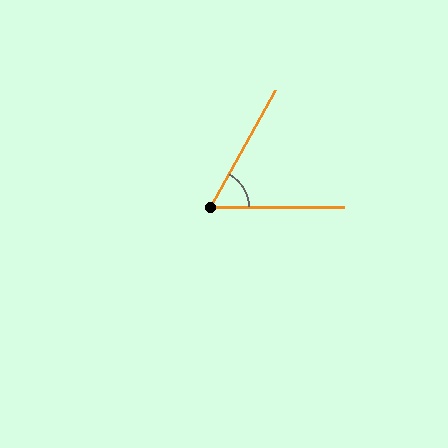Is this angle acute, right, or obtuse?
It is acute.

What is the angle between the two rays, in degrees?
Approximately 61 degrees.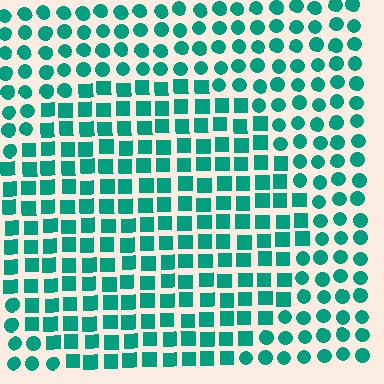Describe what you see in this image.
The image is filled with small teal elements arranged in a uniform grid. A circle-shaped region contains squares, while the surrounding area contains circles. The boundary is defined purely by the change in element shape.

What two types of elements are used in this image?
The image uses squares inside the circle region and circles outside it.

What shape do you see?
I see a circle.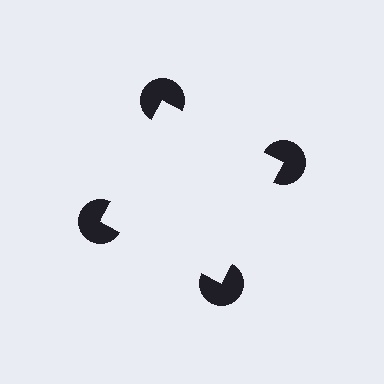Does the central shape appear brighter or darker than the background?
It typically appears slightly brighter than the background, even though no actual brightness change is drawn.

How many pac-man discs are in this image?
There are 4 — one at each vertex of the illusory square.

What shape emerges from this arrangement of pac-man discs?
An illusory square — its edges are inferred from the aligned wedge cuts in the pac-man discs, not physically drawn.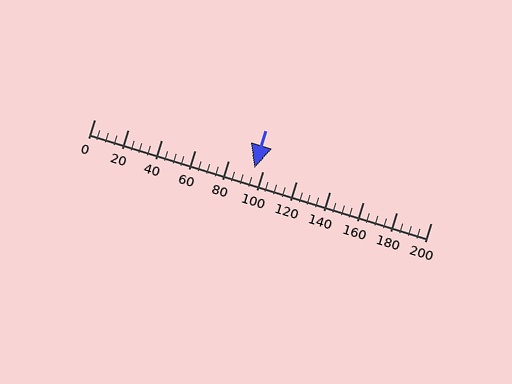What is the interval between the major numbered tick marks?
The major tick marks are spaced 20 units apart.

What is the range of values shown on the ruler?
The ruler shows values from 0 to 200.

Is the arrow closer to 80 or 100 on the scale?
The arrow is closer to 100.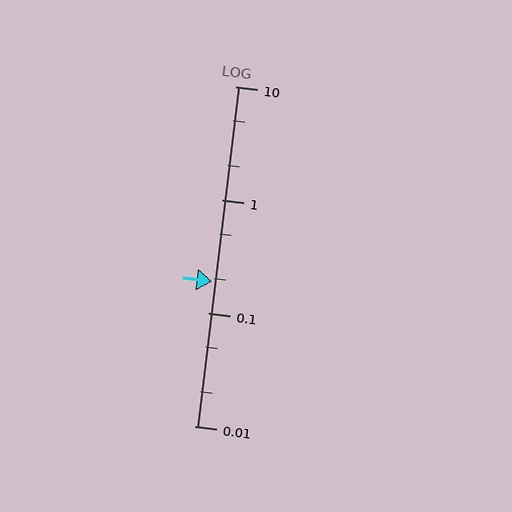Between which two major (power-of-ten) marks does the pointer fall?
The pointer is between 0.1 and 1.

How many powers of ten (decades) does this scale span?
The scale spans 3 decades, from 0.01 to 10.